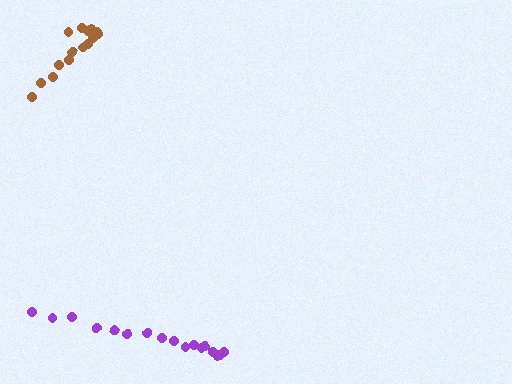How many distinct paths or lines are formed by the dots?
There are 2 distinct paths.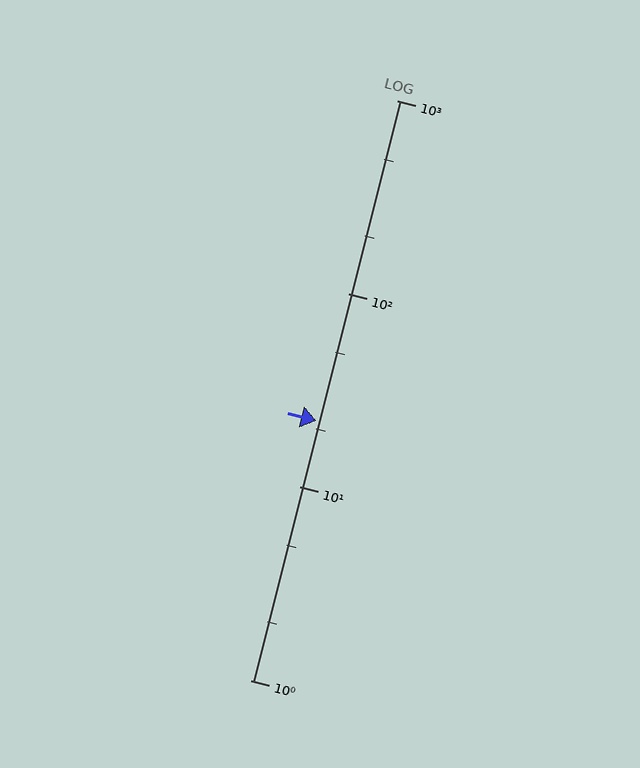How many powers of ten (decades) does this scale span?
The scale spans 3 decades, from 1 to 1000.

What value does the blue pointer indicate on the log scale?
The pointer indicates approximately 22.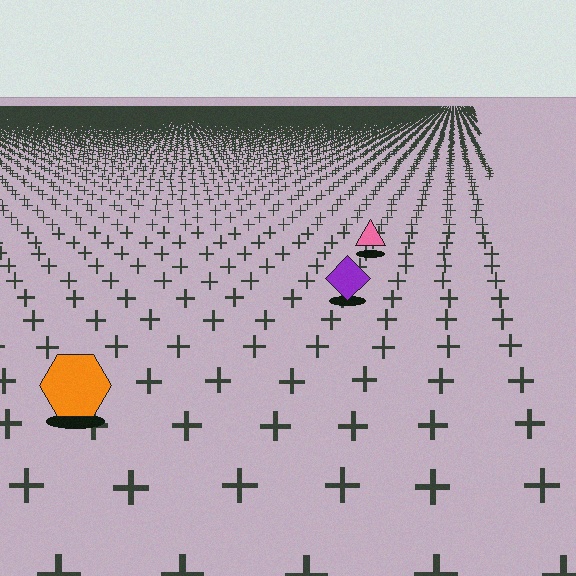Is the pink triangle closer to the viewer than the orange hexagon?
No. The orange hexagon is closer — you can tell from the texture gradient: the ground texture is coarser near it.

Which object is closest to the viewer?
The orange hexagon is closest. The texture marks near it are larger and more spread out.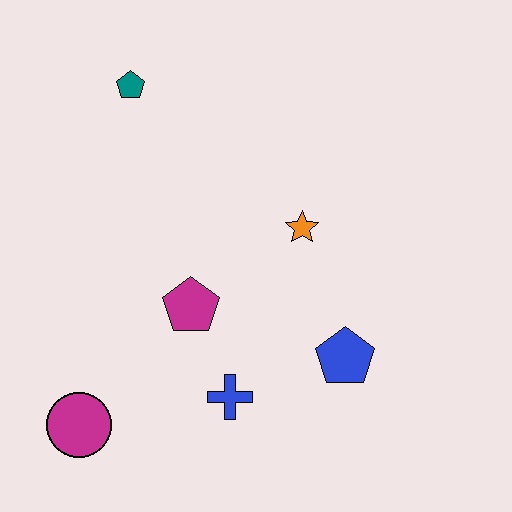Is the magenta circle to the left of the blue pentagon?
Yes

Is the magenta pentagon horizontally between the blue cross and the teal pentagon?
Yes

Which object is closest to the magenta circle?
The blue cross is closest to the magenta circle.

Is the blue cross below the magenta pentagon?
Yes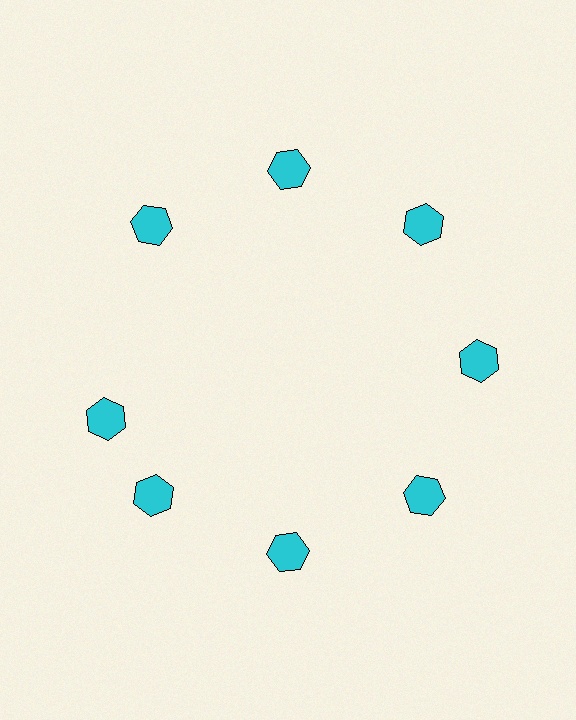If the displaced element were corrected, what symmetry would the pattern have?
It would have 8-fold rotational symmetry — the pattern would map onto itself every 45 degrees.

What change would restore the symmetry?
The symmetry would be restored by rotating it back into even spacing with its neighbors so that all 8 hexagons sit at equal angles and equal distance from the center.